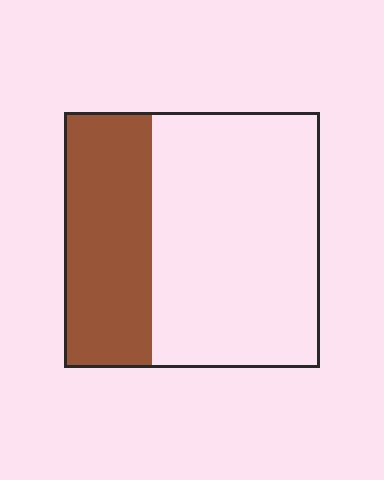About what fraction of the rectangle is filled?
About one third (1/3).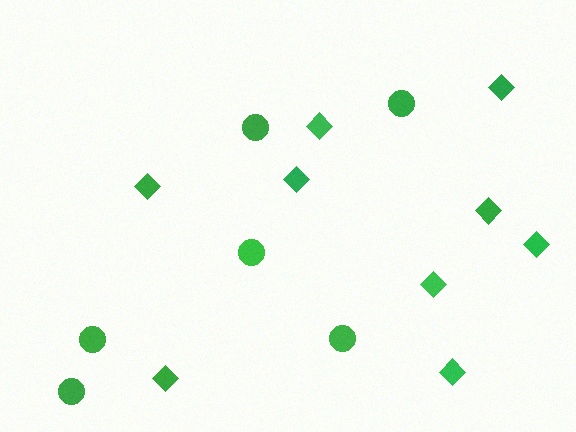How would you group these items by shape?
There are 2 groups: one group of circles (6) and one group of diamonds (9).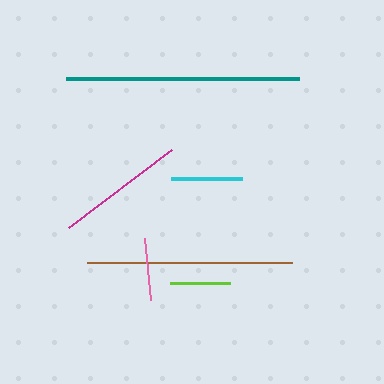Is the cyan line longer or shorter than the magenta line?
The magenta line is longer than the cyan line.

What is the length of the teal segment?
The teal segment is approximately 233 pixels long.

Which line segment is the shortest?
The lime line is the shortest at approximately 60 pixels.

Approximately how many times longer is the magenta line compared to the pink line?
The magenta line is approximately 2.0 times the length of the pink line.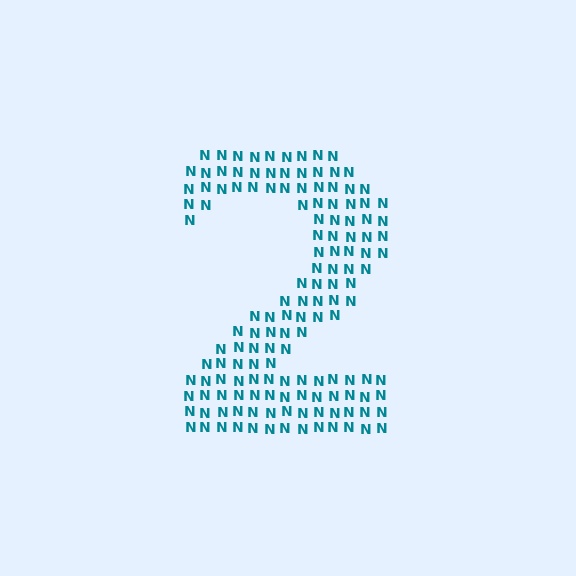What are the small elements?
The small elements are letter N's.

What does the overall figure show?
The overall figure shows the digit 2.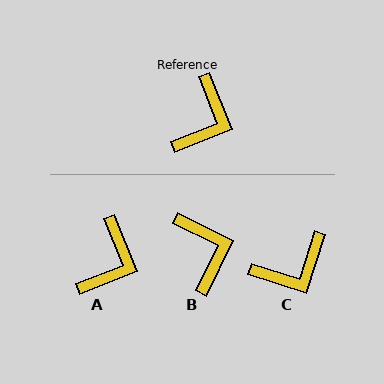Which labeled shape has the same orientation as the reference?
A.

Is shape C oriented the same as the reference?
No, it is off by about 39 degrees.